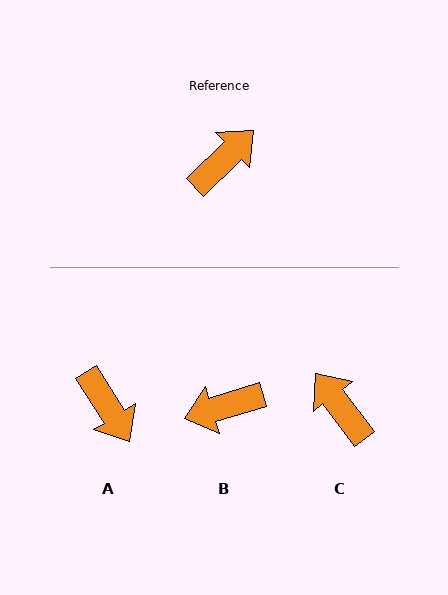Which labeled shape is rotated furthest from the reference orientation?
B, about 152 degrees away.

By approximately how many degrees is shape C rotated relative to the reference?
Approximately 82 degrees counter-clockwise.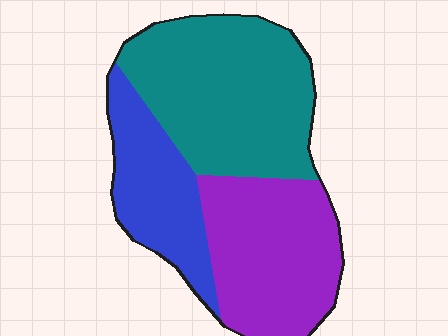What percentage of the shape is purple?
Purple covers roughly 35% of the shape.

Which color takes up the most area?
Teal, at roughly 45%.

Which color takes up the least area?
Blue, at roughly 25%.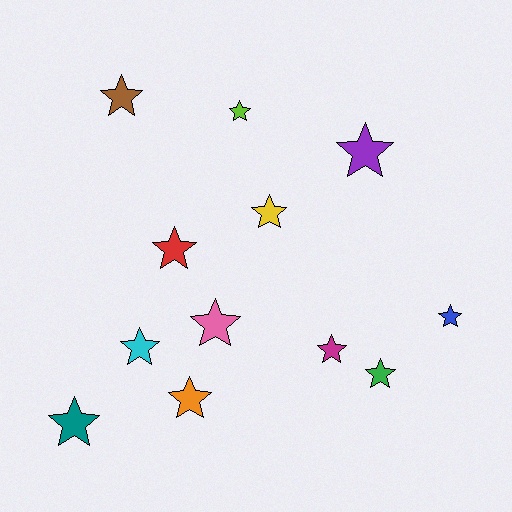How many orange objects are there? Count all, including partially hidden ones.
There is 1 orange object.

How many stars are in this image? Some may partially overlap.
There are 12 stars.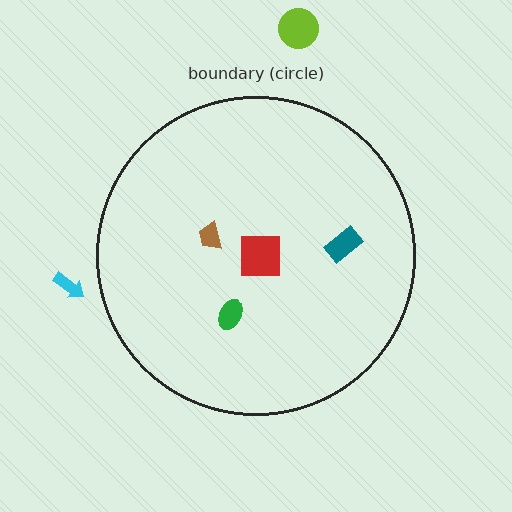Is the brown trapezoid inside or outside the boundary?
Inside.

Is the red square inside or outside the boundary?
Inside.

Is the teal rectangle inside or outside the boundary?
Inside.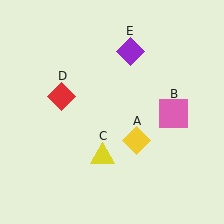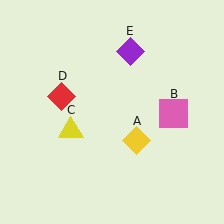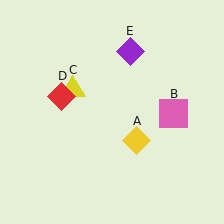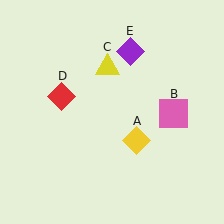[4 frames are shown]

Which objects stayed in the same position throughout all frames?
Yellow diamond (object A) and pink square (object B) and red diamond (object D) and purple diamond (object E) remained stationary.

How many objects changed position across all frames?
1 object changed position: yellow triangle (object C).